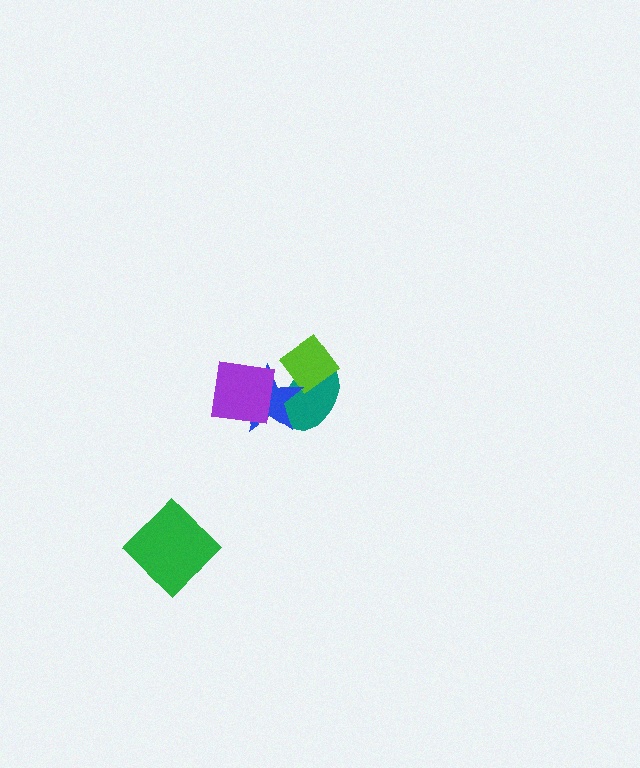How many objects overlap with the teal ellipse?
3 objects overlap with the teal ellipse.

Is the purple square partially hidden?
No, no other shape covers it.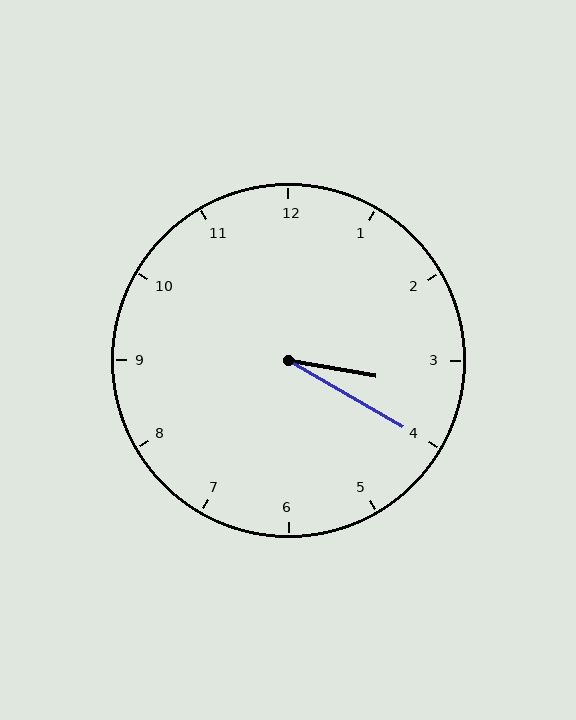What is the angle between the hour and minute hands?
Approximately 20 degrees.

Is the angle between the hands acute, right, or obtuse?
It is acute.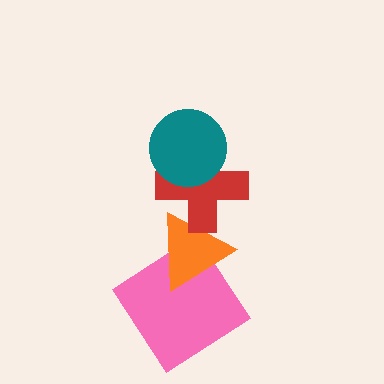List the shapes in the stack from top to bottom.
From top to bottom: the teal circle, the red cross, the orange triangle, the pink diamond.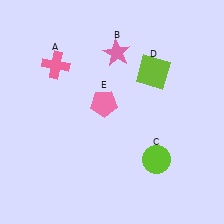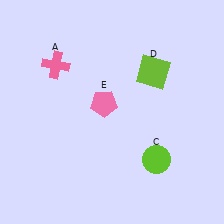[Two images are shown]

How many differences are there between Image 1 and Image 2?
There is 1 difference between the two images.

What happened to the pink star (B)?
The pink star (B) was removed in Image 2. It was in the top-right area of Image 1.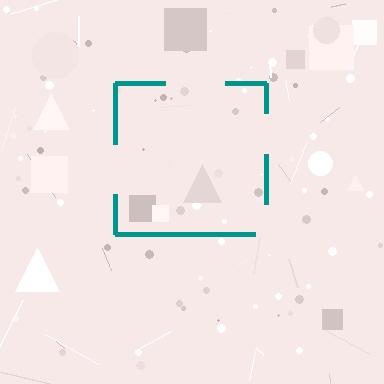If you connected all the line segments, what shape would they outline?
They would outline a square.